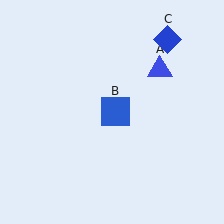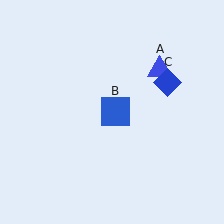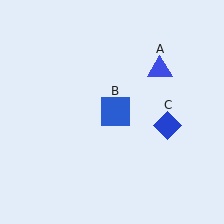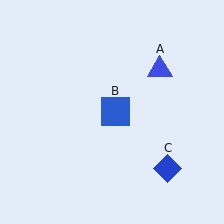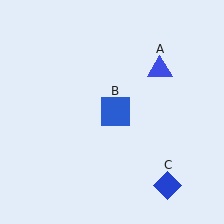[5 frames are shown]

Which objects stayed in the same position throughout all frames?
Blue triangle (object A) and blue square (object B) remained stationary.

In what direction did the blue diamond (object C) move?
The blue diamond (object C) moved down.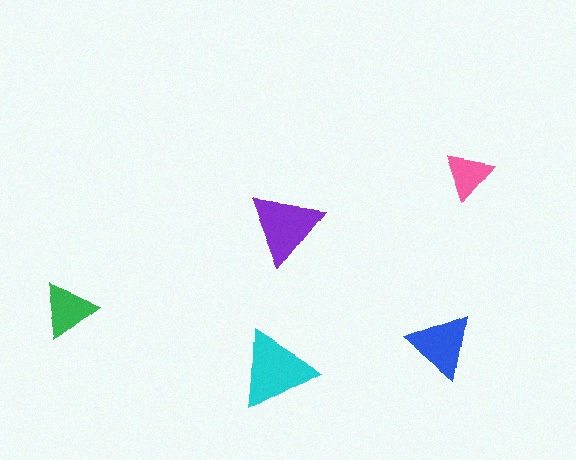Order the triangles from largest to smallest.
the cyan one, the purple one, the blue one, the green one, the pink one.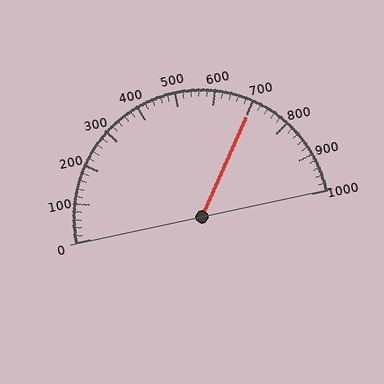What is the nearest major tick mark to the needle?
The nearest major tick mark is 700.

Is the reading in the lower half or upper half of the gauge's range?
The reading is in the upper half of the range (0 to 1000).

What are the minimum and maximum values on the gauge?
The gauge ranges from 0 to 1000.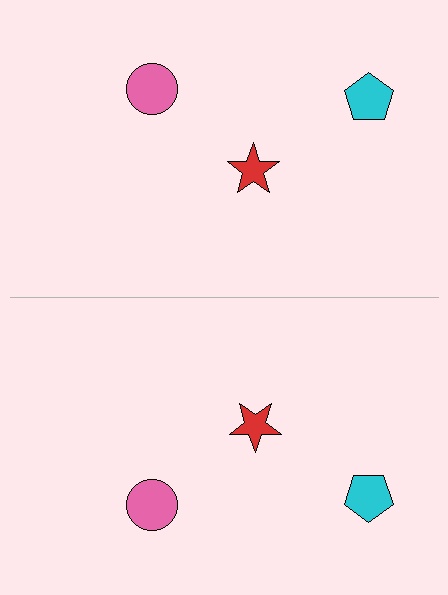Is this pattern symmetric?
Yes, this pattern has bilateral (reflection) symmetry.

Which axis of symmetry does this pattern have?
The pattern has a horizontal axis of symmetry running through the center of the image.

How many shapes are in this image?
There are 6 shapes in this image.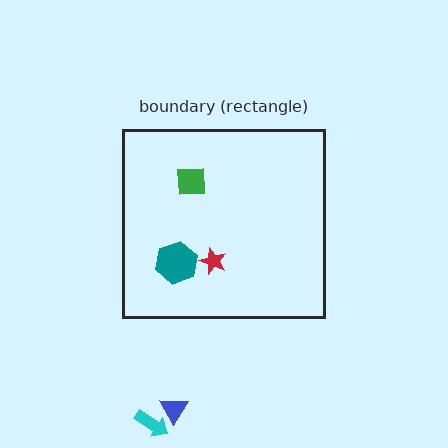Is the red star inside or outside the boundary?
Inside.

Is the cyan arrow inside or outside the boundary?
Outside.